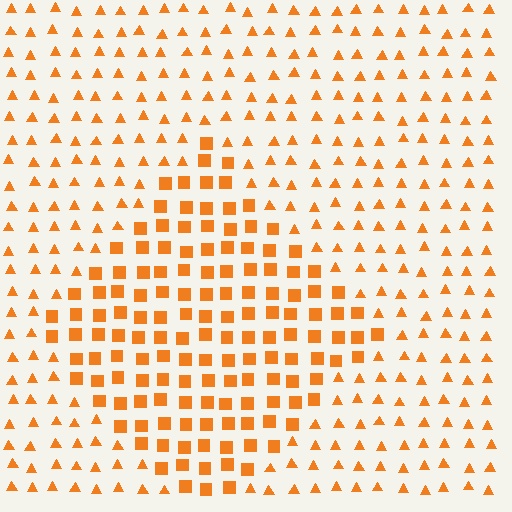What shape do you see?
I see a diamond.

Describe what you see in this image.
The image is filled with small orange elements arranged in a uniform grid. A diamond-shaped region contains squares, while the surrounding area contains triangles. The boundary is defined purely by the change in element shape.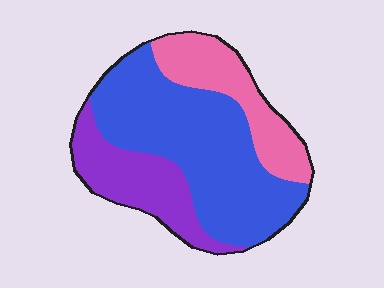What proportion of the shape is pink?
Pink covers 23% of the shape.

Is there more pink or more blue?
Blue.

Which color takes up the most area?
Blue, at roughly 55%.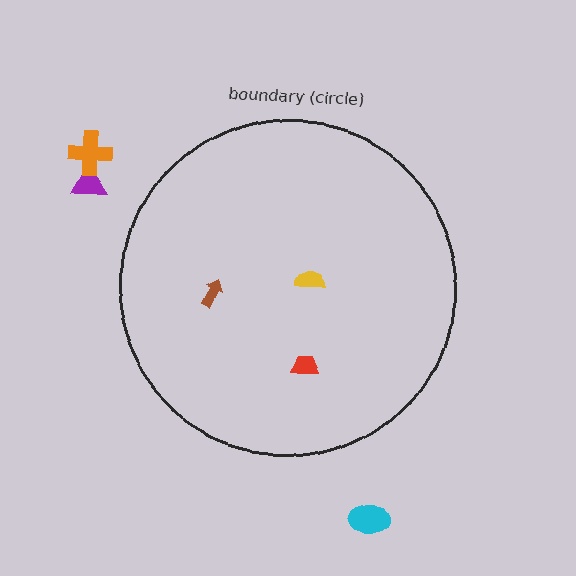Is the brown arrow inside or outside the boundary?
Inside.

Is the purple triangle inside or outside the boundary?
Outside.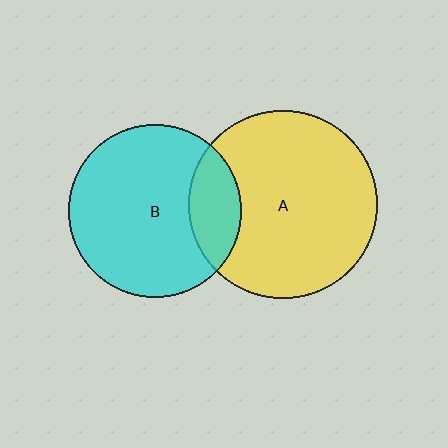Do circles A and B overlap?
Yes.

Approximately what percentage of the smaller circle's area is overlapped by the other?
Approximately 20%.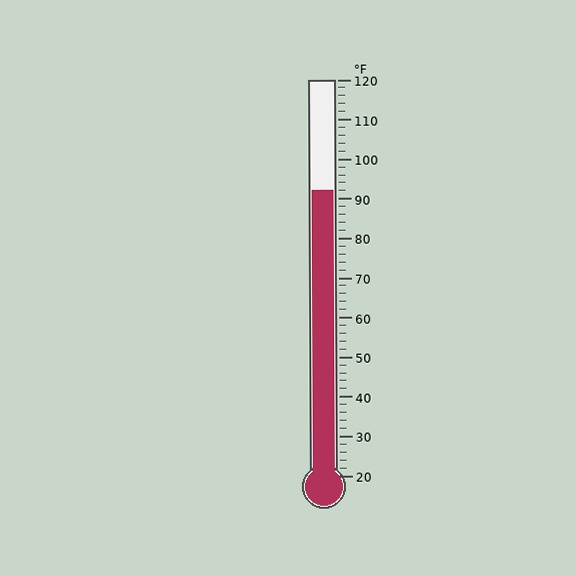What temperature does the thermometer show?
The thermometer shows approximately 92°F.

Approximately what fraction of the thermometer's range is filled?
The thermometer is filled to approximately 70% of its range.